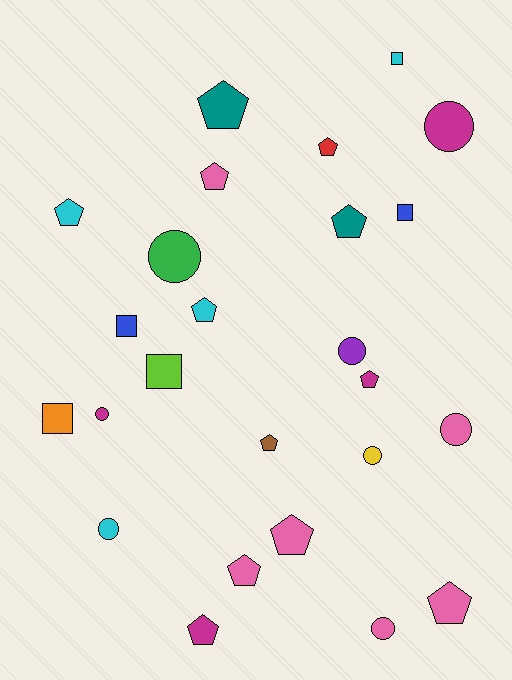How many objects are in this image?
There are 25 objects.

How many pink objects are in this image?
There are 6 pink objects.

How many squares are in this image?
There are 5 squares.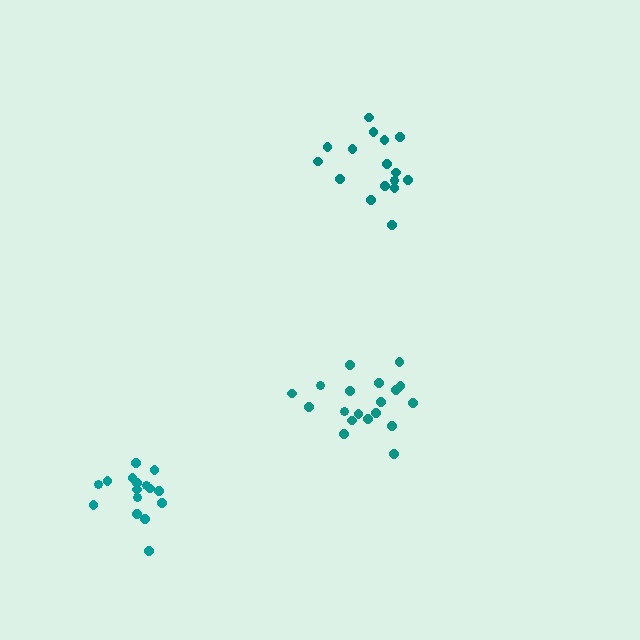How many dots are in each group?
Group 1: 19 dots, Group 2: 16 dots, Group 3: 16 dots (51 total).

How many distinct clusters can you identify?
There are 3 distinct clusters.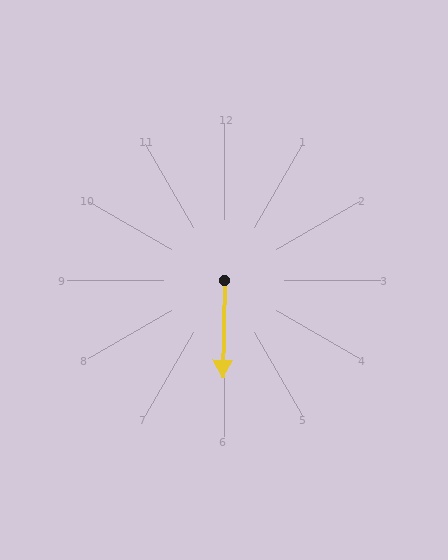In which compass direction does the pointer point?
South.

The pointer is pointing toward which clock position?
Roughly 6 o'clock.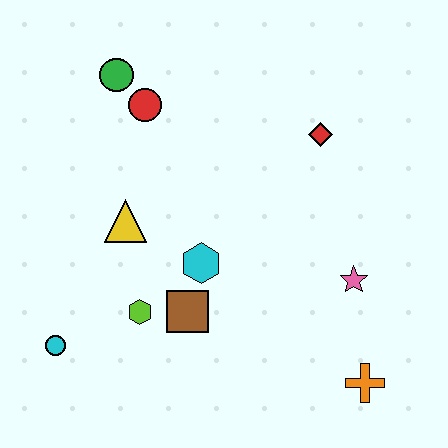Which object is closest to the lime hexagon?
The brown square is closest to the lime hexagon.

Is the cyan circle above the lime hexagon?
No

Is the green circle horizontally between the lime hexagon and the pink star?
No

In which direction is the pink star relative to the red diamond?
The pink star is below the red diamond.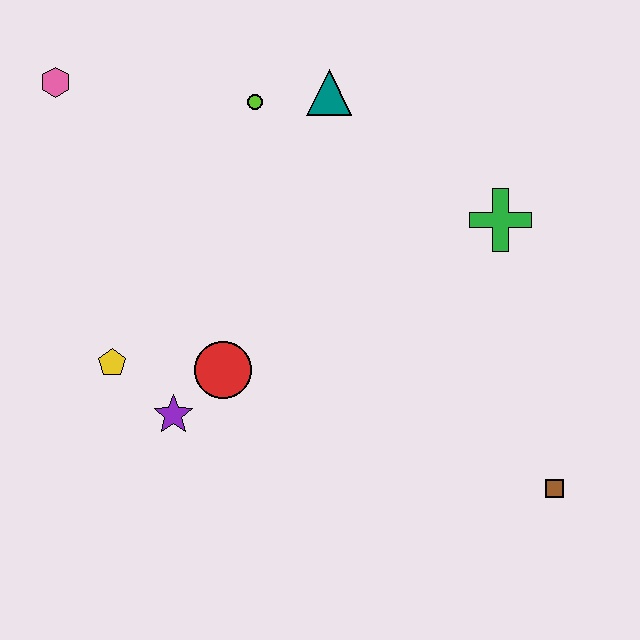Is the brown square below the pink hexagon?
Yes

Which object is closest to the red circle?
The purple star is closest to the red circle.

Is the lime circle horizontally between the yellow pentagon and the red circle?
No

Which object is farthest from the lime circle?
The brown square is farthest from the lime circle.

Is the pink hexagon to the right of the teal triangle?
No